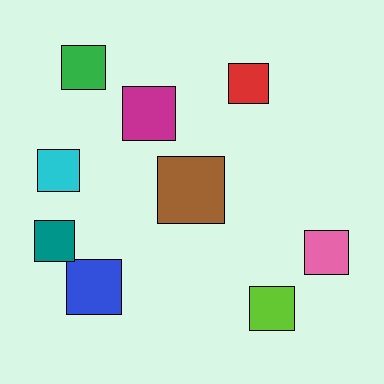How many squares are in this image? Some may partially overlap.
There are 9 squares.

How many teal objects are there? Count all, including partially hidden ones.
There is 1 teal object.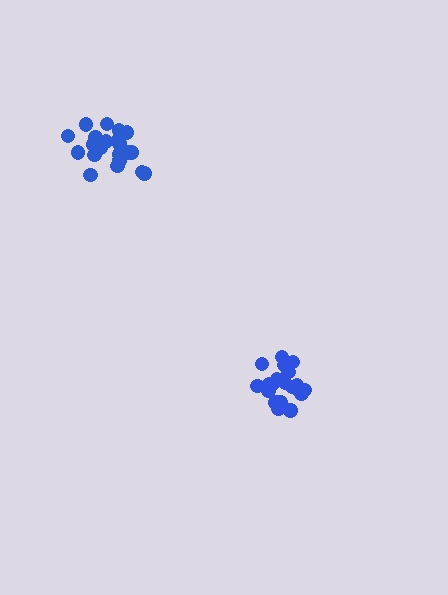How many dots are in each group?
Group 1: 21 dots, Group 2: 21 dots (42 total).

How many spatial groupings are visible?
There are 2 spatial groupings.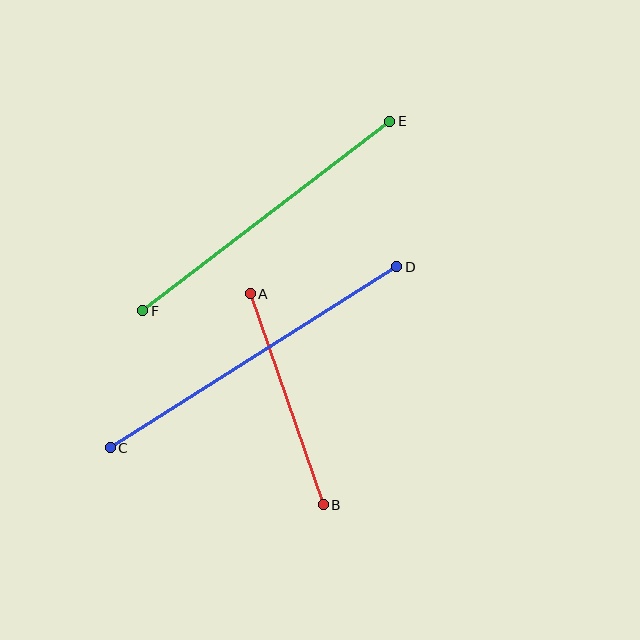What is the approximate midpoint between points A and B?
The midpoint is at approximately (287, 399) pixels.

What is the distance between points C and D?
The distance is approximately 339 pixels.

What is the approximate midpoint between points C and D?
The midpoint is at approximately (253, 357) pixels.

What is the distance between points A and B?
The distance is approximately 223 pixels.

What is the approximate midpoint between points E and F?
The midpoint is at approximately (266, 216) pixels.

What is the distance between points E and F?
The distance is approximately 311 pixels.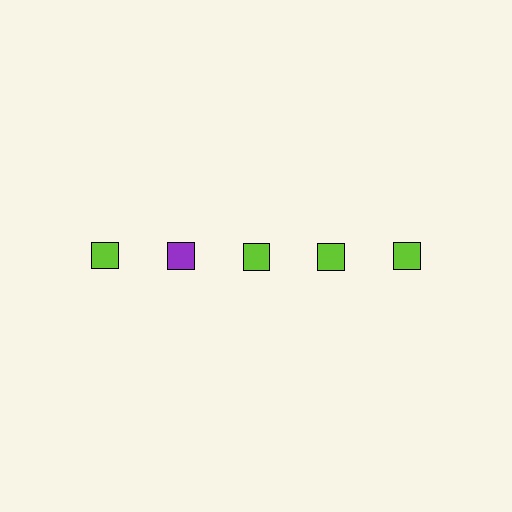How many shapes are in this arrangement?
There are 5 shapes arranged in a grid pattern.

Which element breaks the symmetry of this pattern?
The purple square in the top row, second from left column breaks the symmetry. All other shapes are lime squares.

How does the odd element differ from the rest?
It has a different color: purple instead of lime.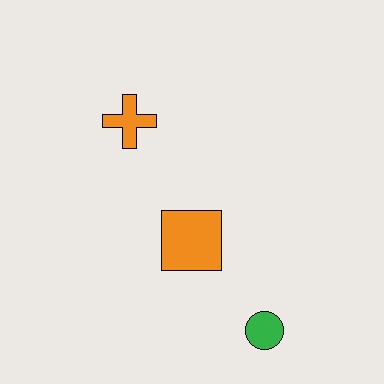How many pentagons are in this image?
There are no pentagons.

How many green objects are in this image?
There is 1 green object.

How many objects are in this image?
There are 3 objects.